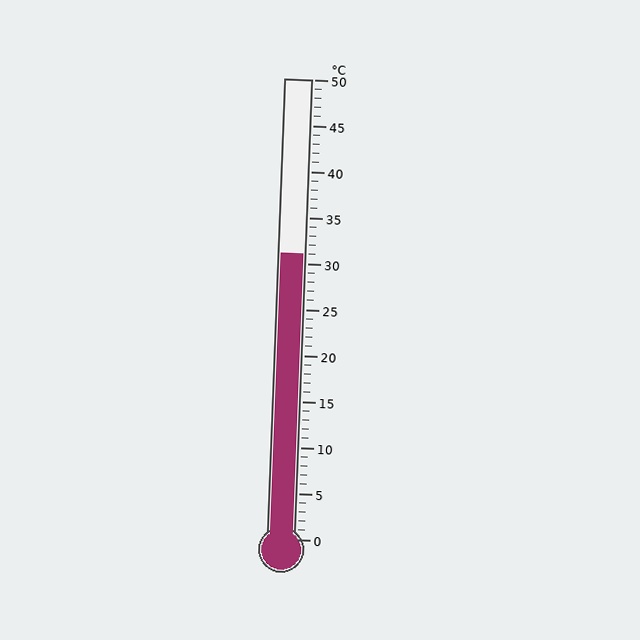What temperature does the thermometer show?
The thermometer shows approximately 31°C.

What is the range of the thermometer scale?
The thermometer scale ranges from 0°C to 50°C.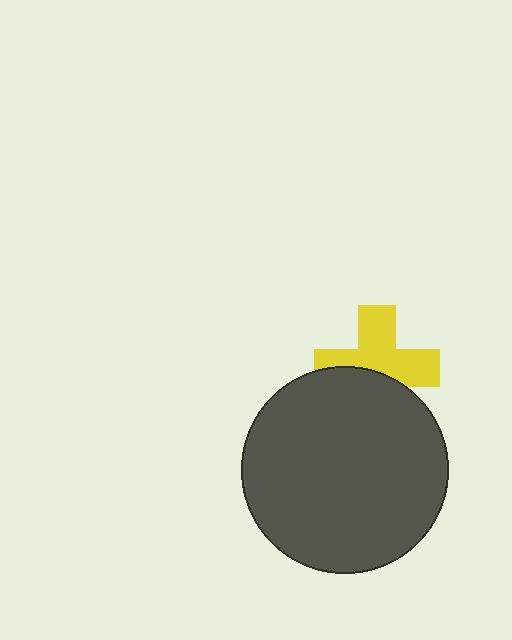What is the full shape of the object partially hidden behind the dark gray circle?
The partially hidden object is a yellow cross.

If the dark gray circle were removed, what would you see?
You would see the complete yellow cross.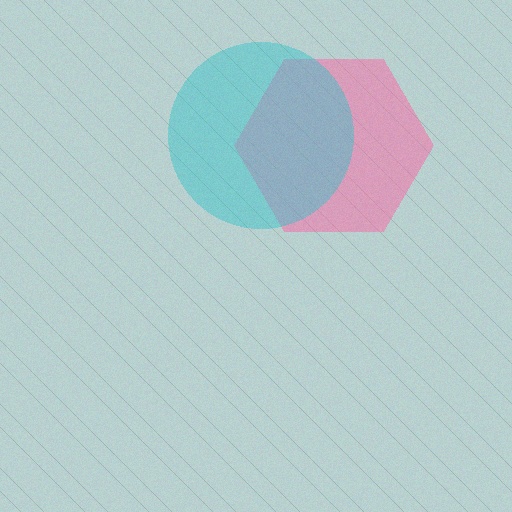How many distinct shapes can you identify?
There are 2 distinct shapes: a pink hexagon, a cyan circle.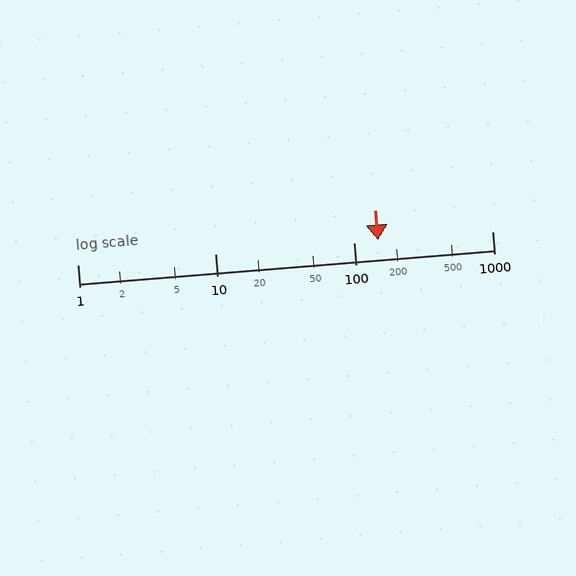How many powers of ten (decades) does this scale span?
The scale spans 3 decades, from 1 to 1000.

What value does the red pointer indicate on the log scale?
The pointer indicates approximately 150.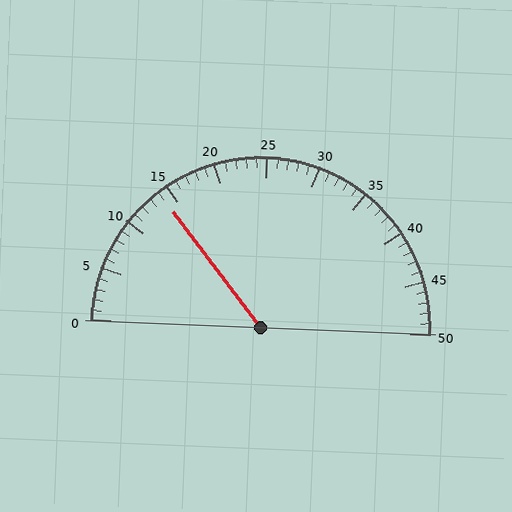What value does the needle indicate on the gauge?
The needle indicates approximately 14.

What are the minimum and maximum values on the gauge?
The gauge ranges from 0 to 50.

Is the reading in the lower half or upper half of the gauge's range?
The reading is in the lower half of the range (0 to 50).